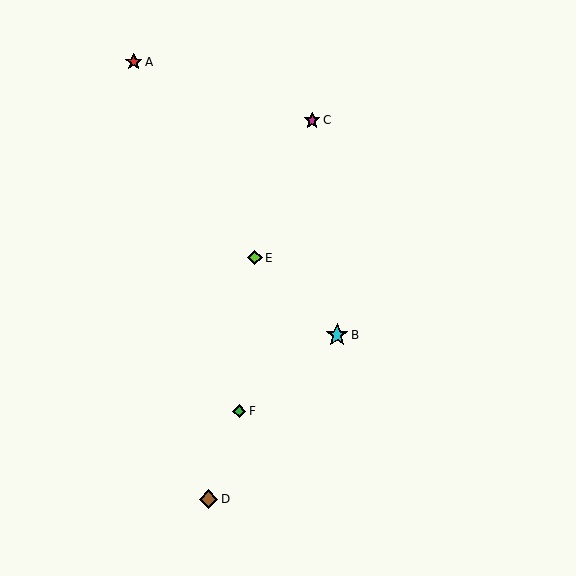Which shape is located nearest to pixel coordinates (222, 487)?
The brown diamond (labeled D) at (208, 499) is nearest to that location.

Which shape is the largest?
The cyan star (labeled B) is the largest.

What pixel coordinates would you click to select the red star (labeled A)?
Click at (134, 62) to select the red star A.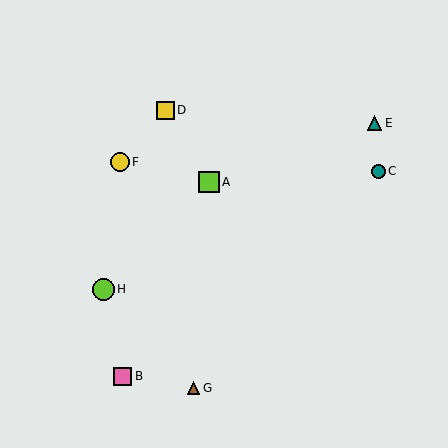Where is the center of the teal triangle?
The center of the teal triangle is at (375, 123).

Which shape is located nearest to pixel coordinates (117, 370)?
The pink square (labeled B) at (123, 376) is nearest to that location.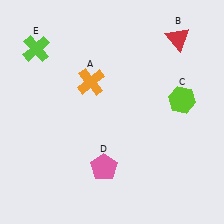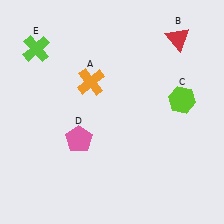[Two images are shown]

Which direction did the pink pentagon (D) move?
The pink pentagon (D) moved up.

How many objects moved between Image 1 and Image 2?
1 object moved between the two images.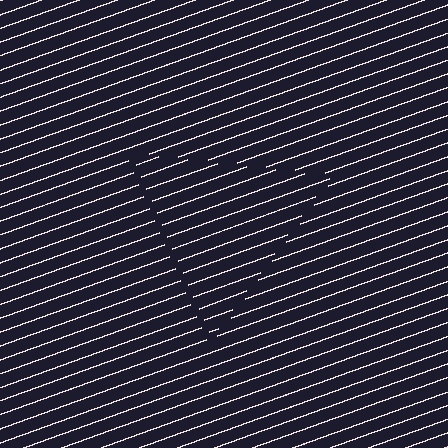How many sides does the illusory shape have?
3 sides — the line-ends trace a triangle.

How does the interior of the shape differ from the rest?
The interior of the shape contains the same grating, shifted by half a period — the contour is defined by the phase discontinuity where line-ends from the inner and outer gratings abut.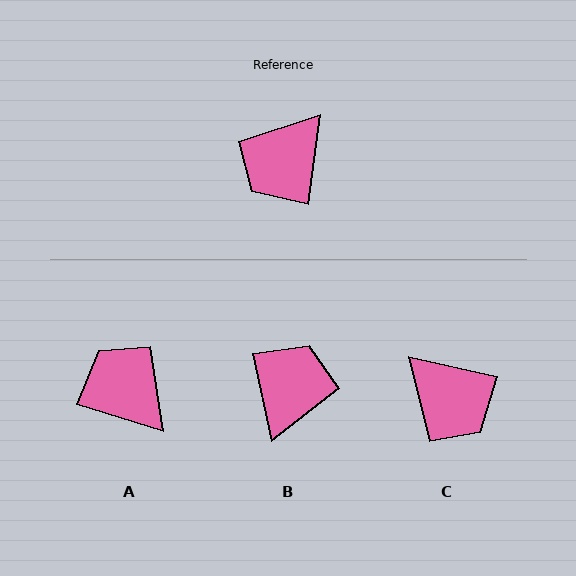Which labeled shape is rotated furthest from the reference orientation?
B, about 160 degrees away.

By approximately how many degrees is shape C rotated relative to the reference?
Approximately 85 degrees counter-clockwise.